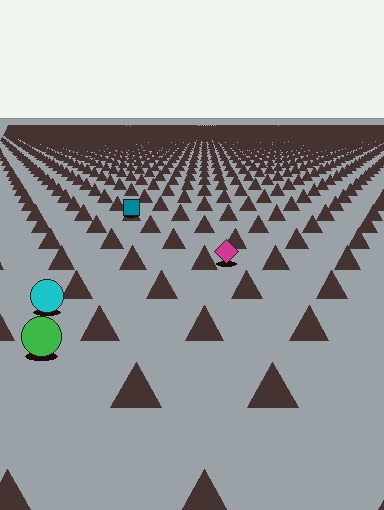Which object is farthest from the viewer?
The teal square is farthest from the viewer. It appears smaller and the ground texture around it is denser.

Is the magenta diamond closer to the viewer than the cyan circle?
No. The cyan circle is closer — you can tell from the texture gradient: the ground texture is coarser near it.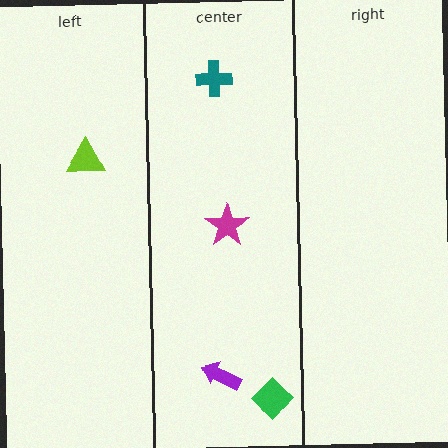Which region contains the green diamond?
The center region.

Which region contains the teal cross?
The center region.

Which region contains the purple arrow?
The center region.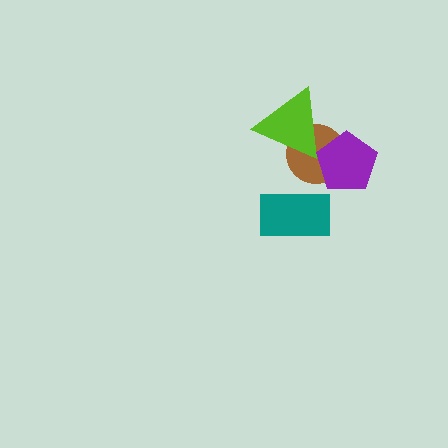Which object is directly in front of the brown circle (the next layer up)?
The purple pentagon is directly in front of the brown circle.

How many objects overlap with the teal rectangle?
0 objects overlap with the teal rectangle.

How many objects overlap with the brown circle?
2 objects overlap with the brown circle.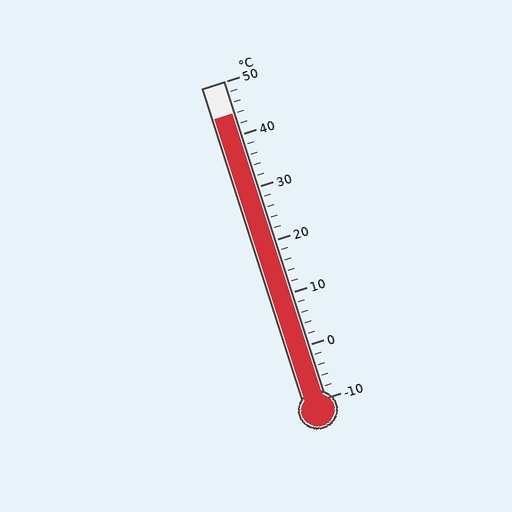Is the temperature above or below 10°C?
The temperature is above 10°C.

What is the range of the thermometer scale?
The thermometer scale ranges from -10°C to 50°C.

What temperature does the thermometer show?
The thermometer shows approximately 44°C.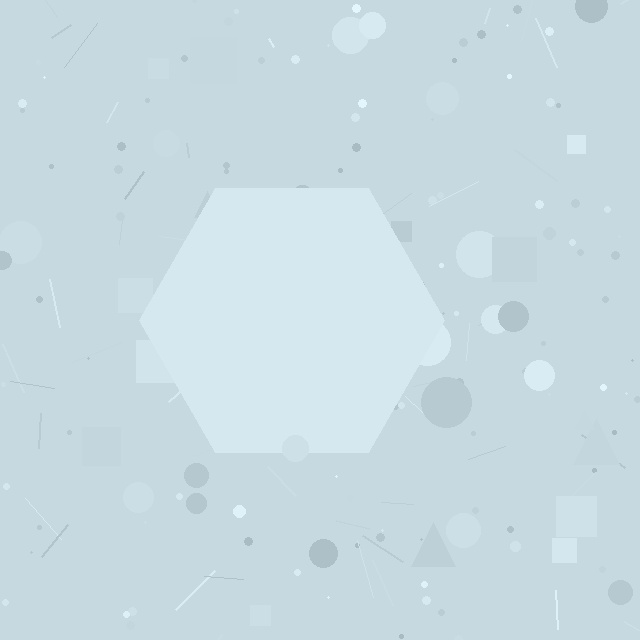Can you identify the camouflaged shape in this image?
The camouflaged shape is a hexagon.